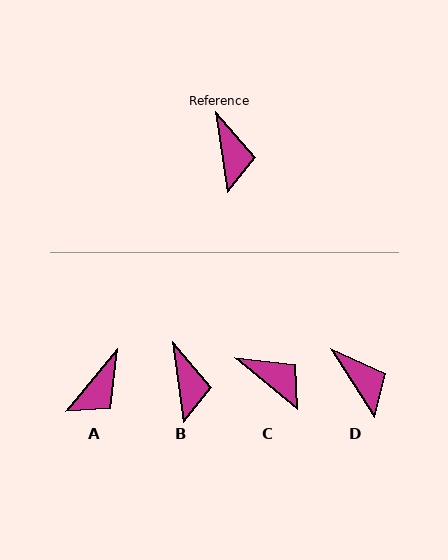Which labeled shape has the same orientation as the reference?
B.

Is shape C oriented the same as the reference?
No, it is off by about 42 degrees.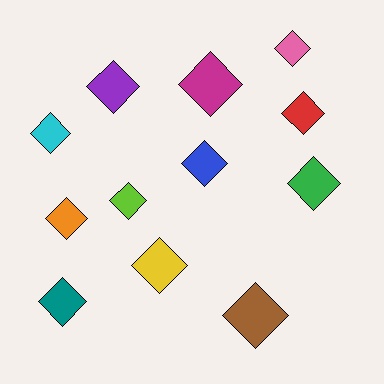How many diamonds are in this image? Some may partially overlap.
There are 12 diamonds.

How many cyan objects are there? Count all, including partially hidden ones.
There is 1 cyan object.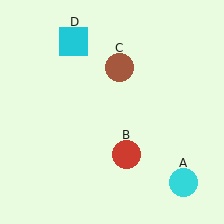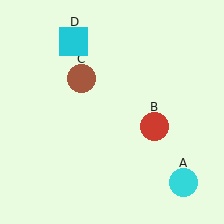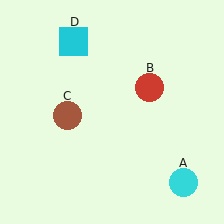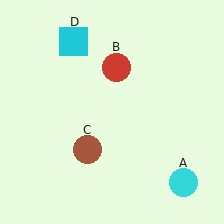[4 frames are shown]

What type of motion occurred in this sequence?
The red circle (object B), brown circle (object C) rotated counterclockwise around the center of the scene.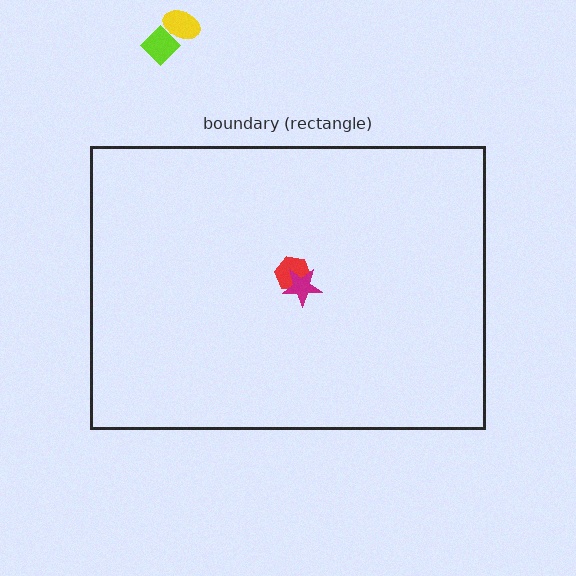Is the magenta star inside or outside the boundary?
Inside.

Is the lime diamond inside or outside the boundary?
Outside.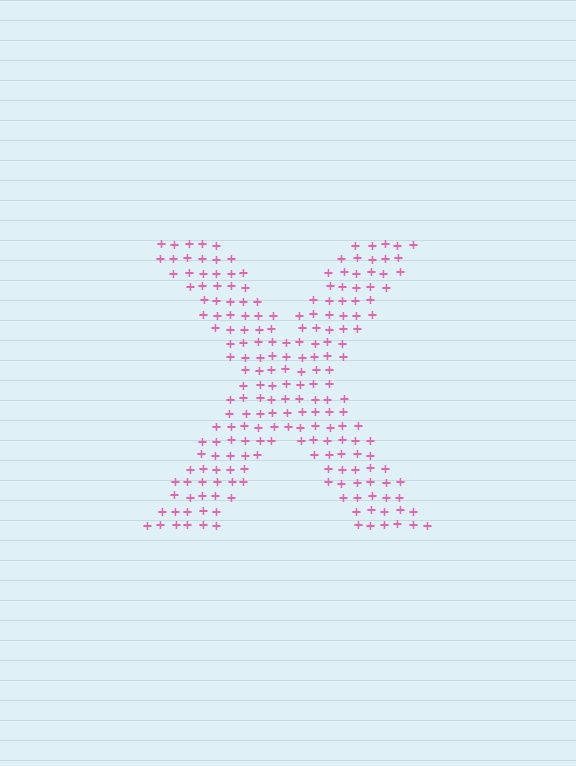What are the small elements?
The small elements are plus signs.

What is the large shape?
The large shape is the letter X.